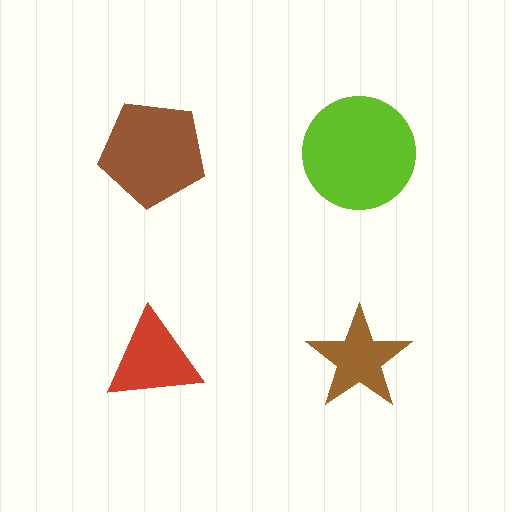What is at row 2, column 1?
A red triangle.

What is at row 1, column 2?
A lime circle.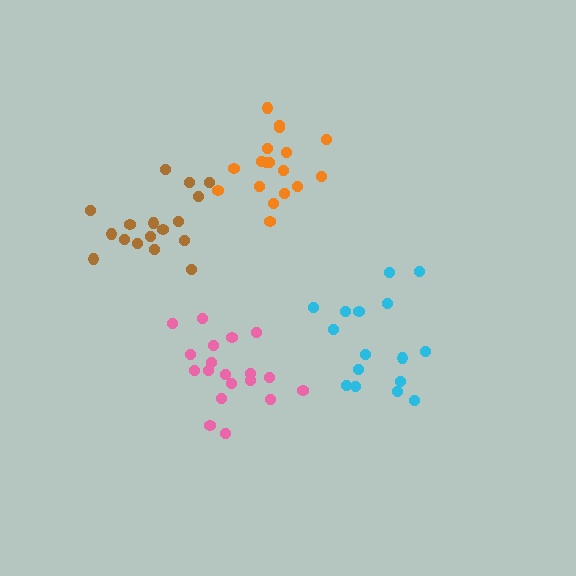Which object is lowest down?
The pink cluster is bottommost.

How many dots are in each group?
Group 1: 18 dots, Group 2: 17 dots, Group 3: 16 dots, Group 4: 19 dots (70 total).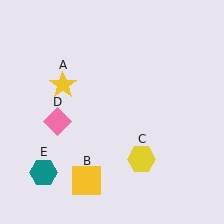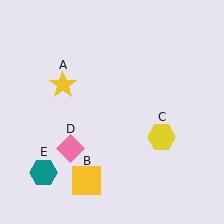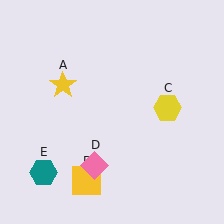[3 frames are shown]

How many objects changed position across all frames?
2 objects changed position: yellow hexagon (object C), pink diamond (object D).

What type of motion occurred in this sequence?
The yellow hexagon (object C), pink diamond (object D) rotated counterclockwise around the center of the scene.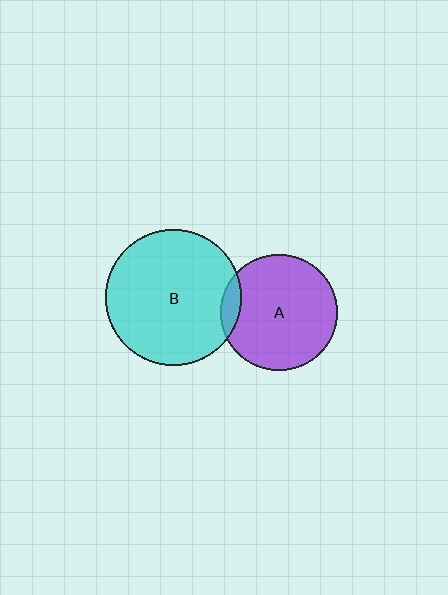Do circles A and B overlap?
Yes.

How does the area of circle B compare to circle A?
Approximately 1.4 times.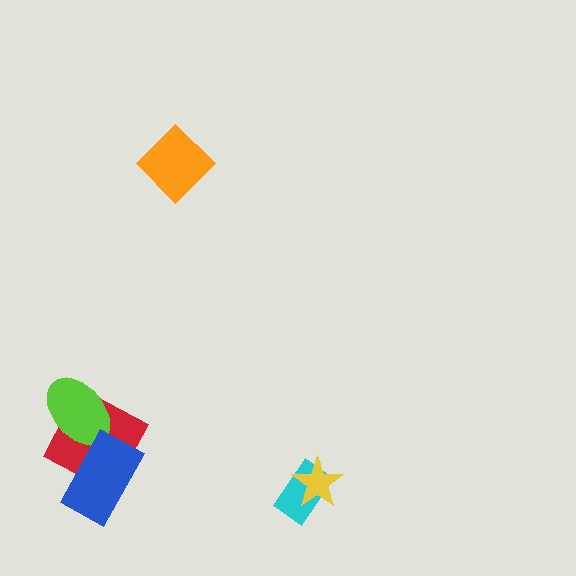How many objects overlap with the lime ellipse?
2 objects overlap with the lime ellipse.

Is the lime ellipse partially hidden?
Yes, it is partially covered by another shape.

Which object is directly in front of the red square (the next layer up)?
The lime ellipse is directly in front of the red square.